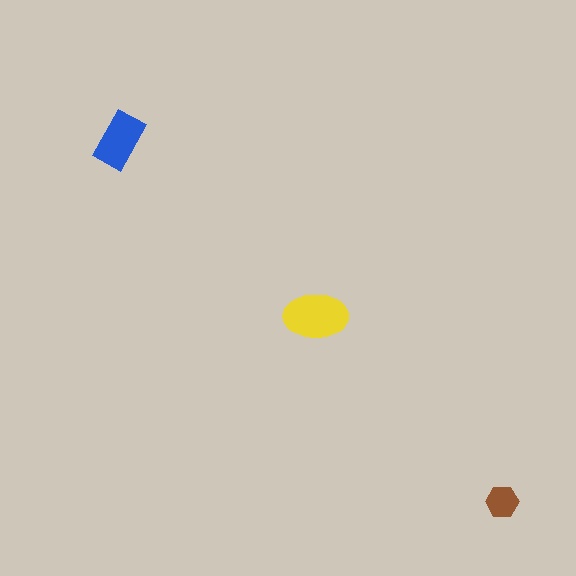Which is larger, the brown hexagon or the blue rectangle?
The blue rectangle.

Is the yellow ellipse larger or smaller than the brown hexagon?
Larger.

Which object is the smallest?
The brown hexagon.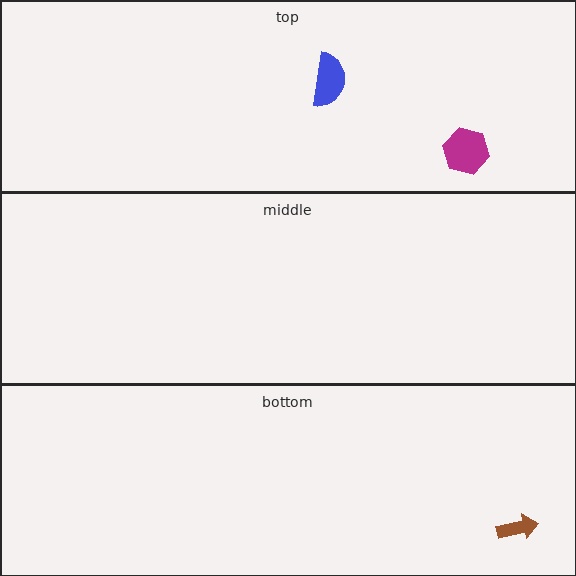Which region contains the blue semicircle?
The top region.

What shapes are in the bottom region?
The brown arrow.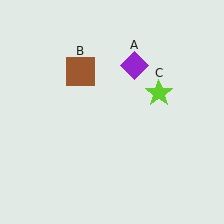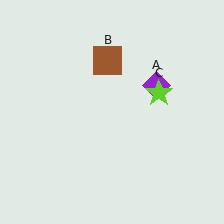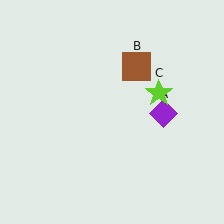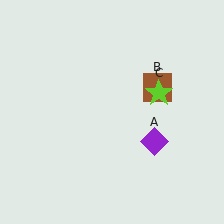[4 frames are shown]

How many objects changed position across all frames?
2 objects changed position: purple diamond (object A), brown square (object B).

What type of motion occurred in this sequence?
The purple diamond (object A), brown square (object B) rotated clockwise around the center of the scene.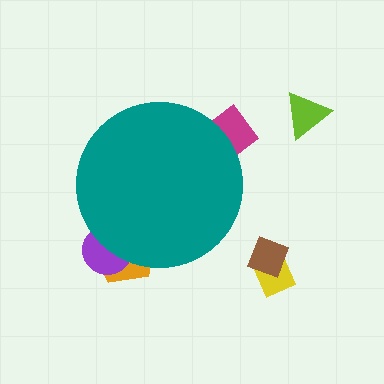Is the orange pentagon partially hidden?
Yes, the orange pentagon is partially hidden behind the teal circle.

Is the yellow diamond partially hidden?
No, the yellow diamond is fully visible.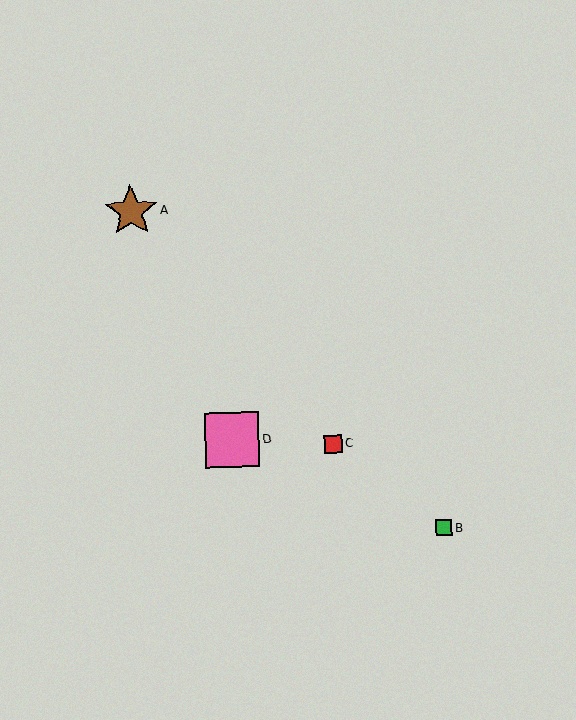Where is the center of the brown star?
The center of the brown star is at (131, 211).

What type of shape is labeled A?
Shape A is a brown star.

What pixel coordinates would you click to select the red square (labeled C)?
Click at (333, 444) to select the red square C.